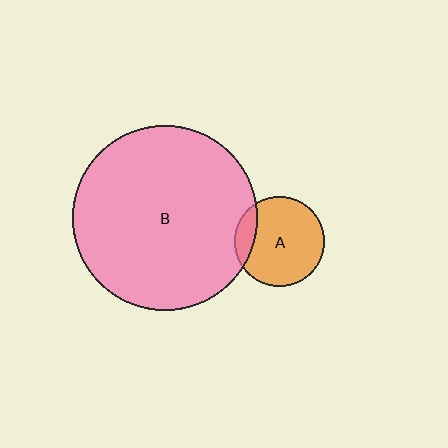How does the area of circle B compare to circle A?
Approximately 4.2 times.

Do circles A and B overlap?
Yes.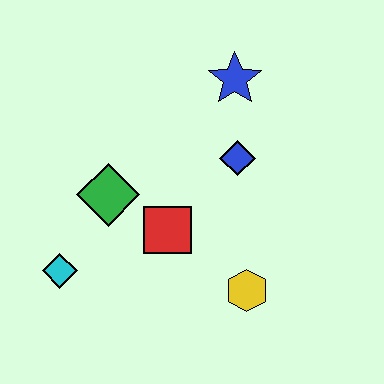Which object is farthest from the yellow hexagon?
The blue star is farthest from the yellow hexagon.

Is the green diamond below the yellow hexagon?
No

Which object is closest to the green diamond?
The red square is closest to the green diamond.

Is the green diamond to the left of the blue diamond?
Yes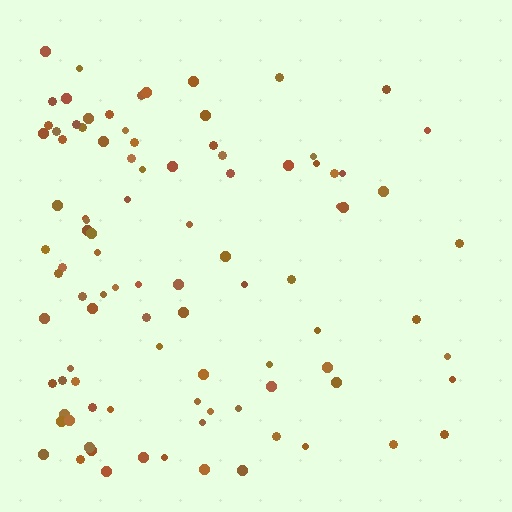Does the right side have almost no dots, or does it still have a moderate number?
Still a moderate number, just noticeably fewer than the left.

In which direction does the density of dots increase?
From right to left, with the left side densest.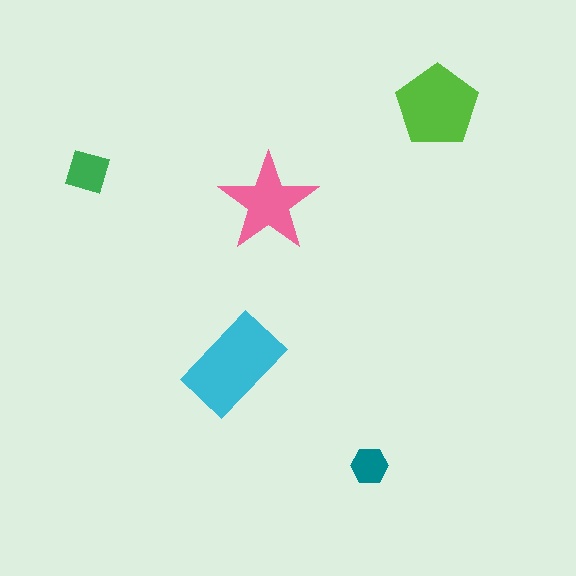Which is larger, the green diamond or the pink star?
The pink star.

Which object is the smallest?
The teal hexagon.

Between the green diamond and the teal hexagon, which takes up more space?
The green diamond.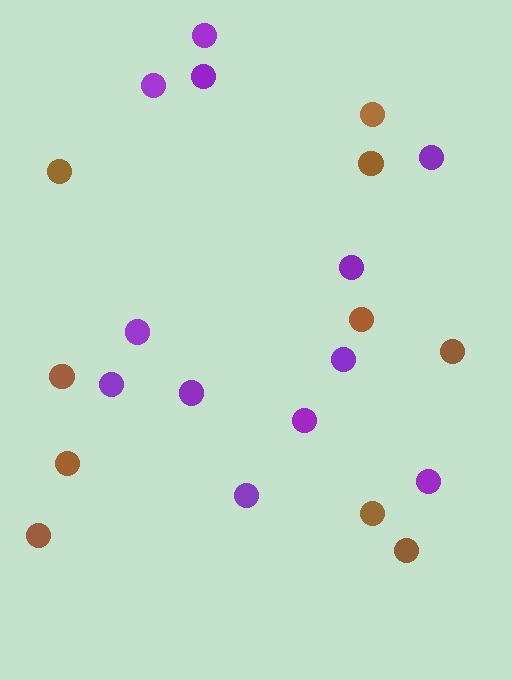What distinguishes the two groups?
There are 2 groups: one group of purple circles (12) and one group of brown circles (10).